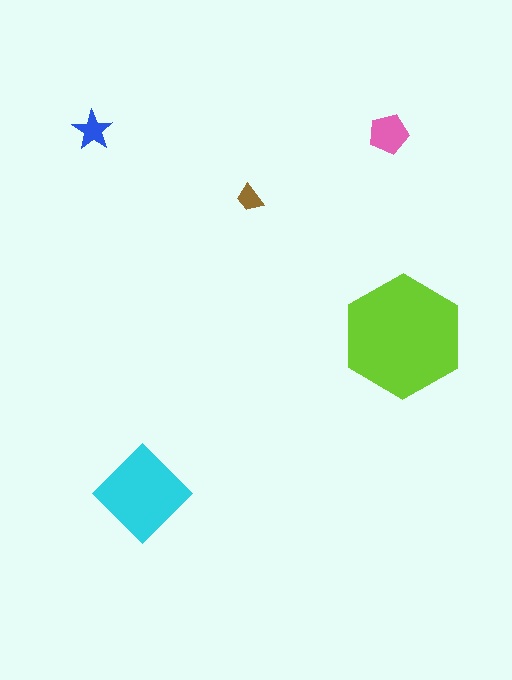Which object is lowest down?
The cyan diamond is bottommost.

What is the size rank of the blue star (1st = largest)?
4th.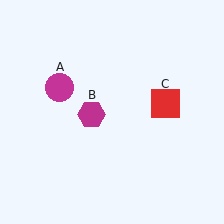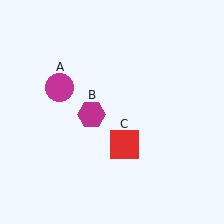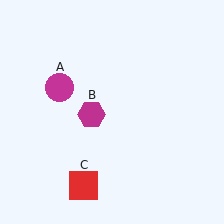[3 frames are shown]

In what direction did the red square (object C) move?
The red square (object C) moved down and to the left.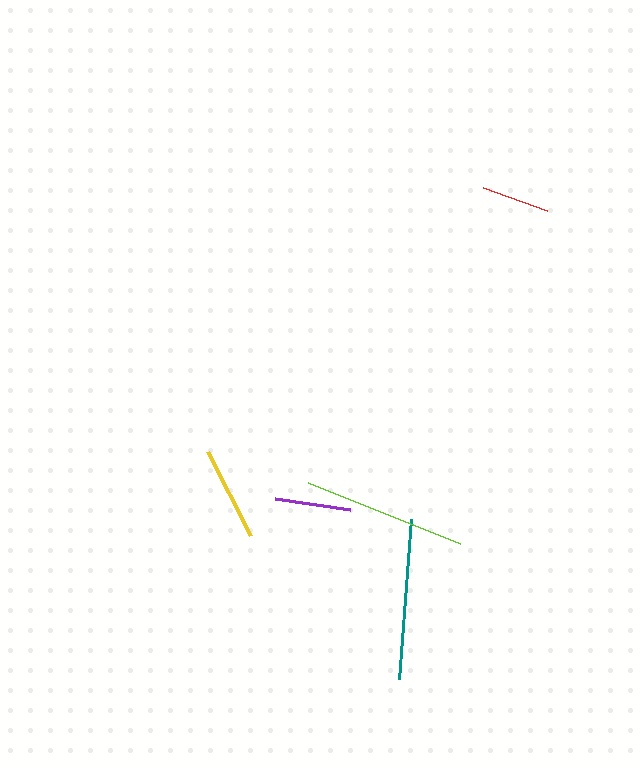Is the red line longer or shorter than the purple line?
The purple line is longer than the red line.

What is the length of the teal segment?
The teal segment is approximately 161 pixels long.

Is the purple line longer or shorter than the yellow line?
The yellow line is longer than the purple line.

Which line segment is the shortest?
The red line is the shortest at approximately 68 pixels.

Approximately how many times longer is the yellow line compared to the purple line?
The yellow line is approximately 1.2 times the length of the purple line.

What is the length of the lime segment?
The lime segment is approximately 164 pixels long.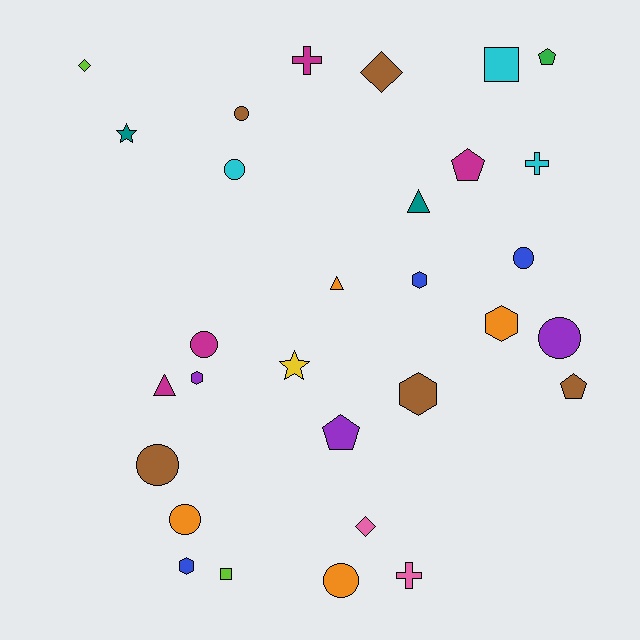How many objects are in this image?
There are 30 objects.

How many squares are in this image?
There are 2 squares.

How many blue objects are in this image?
There are 3 blue objects.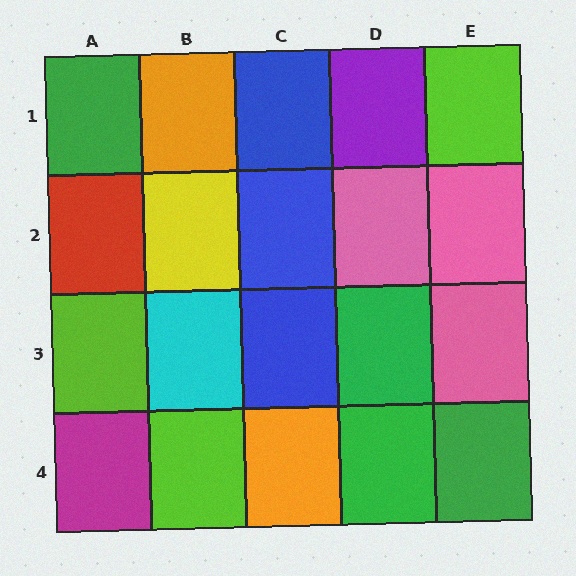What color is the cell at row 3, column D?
Green.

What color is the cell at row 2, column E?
Pink.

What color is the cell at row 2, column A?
Red.